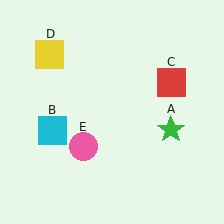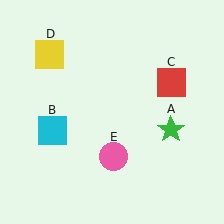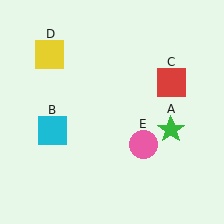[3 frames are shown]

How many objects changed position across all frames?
1 object changed position: pink circle (object E).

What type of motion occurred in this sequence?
The pink circle (object E) rotated counterclockwise around the center of the scene.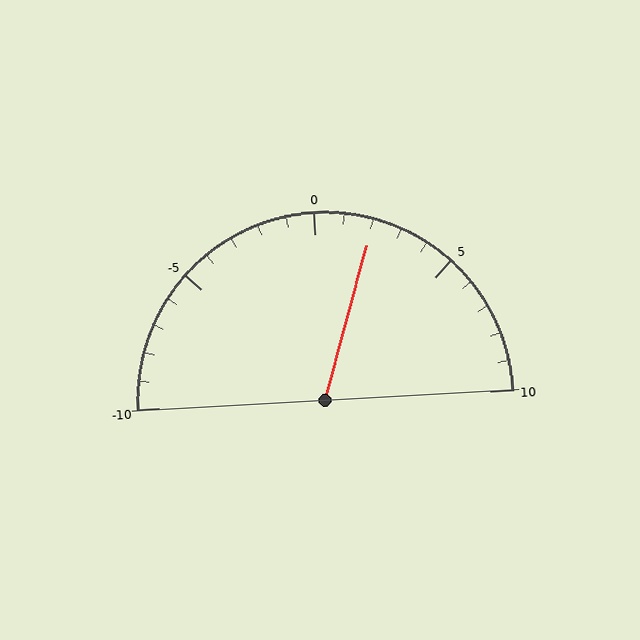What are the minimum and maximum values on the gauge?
The gauge ranges from -10 to 10.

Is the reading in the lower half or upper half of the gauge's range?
The reading is in the upper half of the range (-10 to 10).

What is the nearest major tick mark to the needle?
The nearest major tick mark is 0.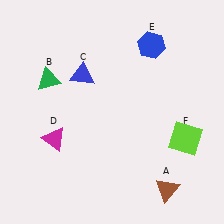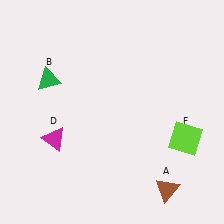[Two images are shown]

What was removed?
The blue hexagon (E), the blue triangle (C) were removed in Image 2.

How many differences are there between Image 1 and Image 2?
There are 2 differences between the two images.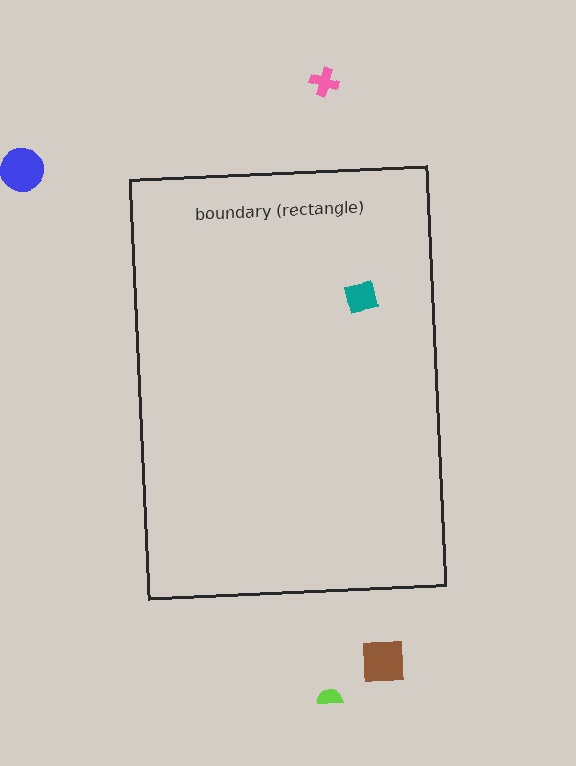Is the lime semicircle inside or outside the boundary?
Outside.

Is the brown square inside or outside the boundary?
Outside.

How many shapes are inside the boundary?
1 inside, 4 outside.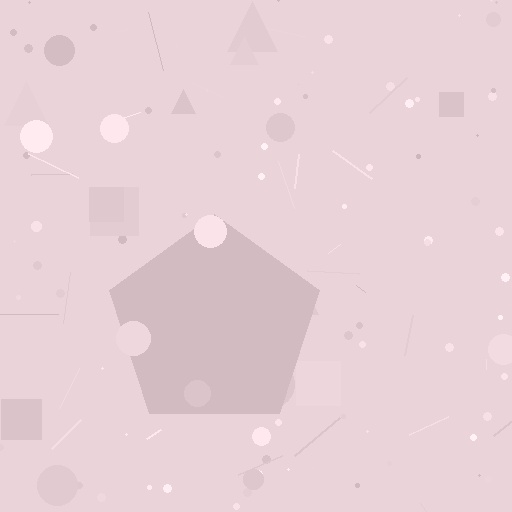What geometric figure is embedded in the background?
A pentagon is embedded in the background.